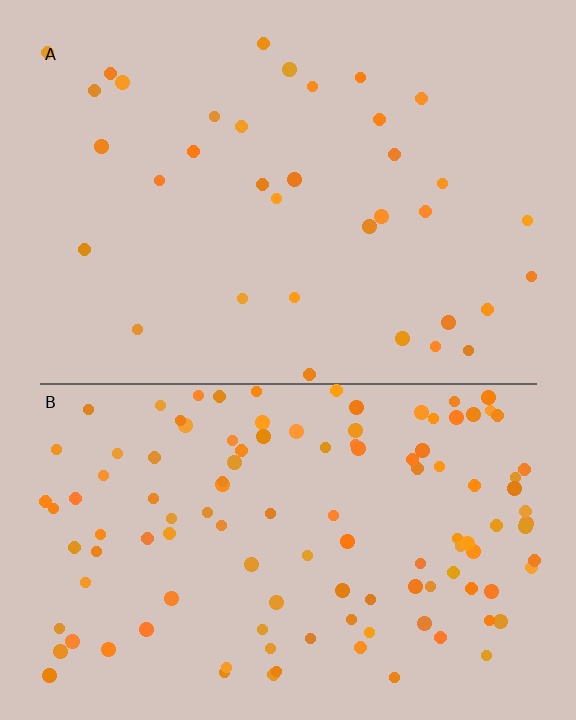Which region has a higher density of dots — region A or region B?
B (the bottom).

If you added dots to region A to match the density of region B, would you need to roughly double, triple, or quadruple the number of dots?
Approximately triple.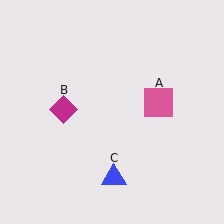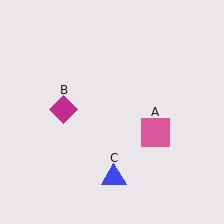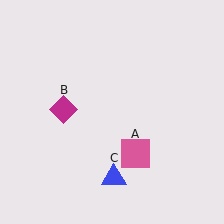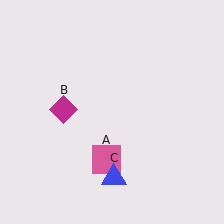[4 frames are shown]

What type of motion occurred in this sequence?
The pink square (object A) rotated clockwise around the center of the scene.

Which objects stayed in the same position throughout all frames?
Magenta diamond (object B) and blue triangle (object C) remained stationary.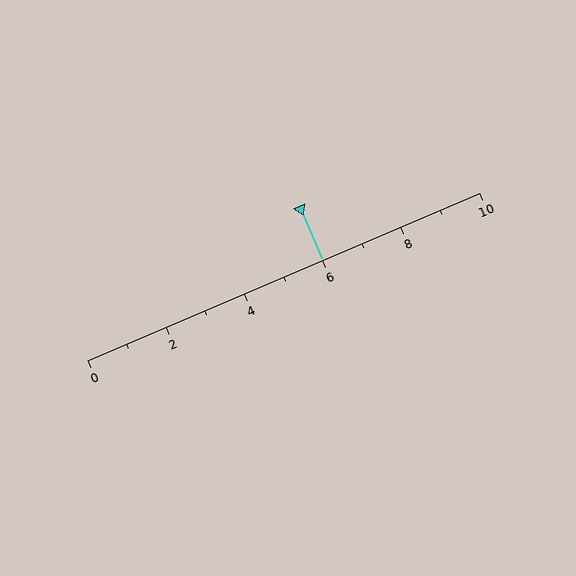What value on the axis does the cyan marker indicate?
The marker indicates approximately 6.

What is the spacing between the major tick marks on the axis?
The major ticks are spaced 2 apart.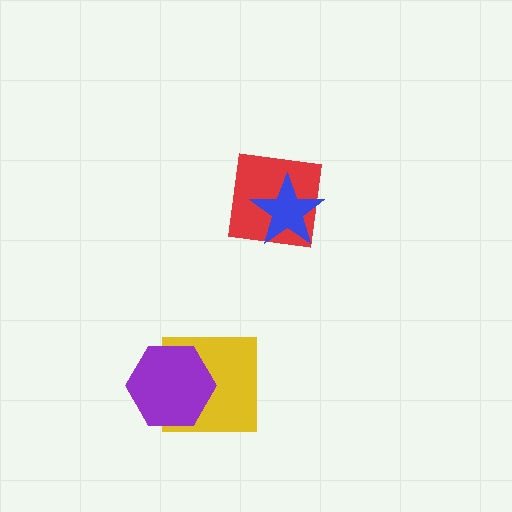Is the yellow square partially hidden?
Yes, it is partially covered by another shape.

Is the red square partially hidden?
Yes, it is partially covered by another shape.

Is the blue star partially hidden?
No, no other shape covers it.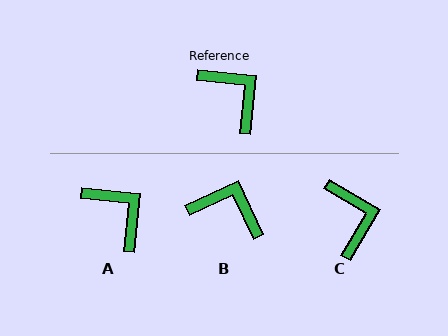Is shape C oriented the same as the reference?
No, it is off by about 24 degrees.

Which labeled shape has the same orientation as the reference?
A.